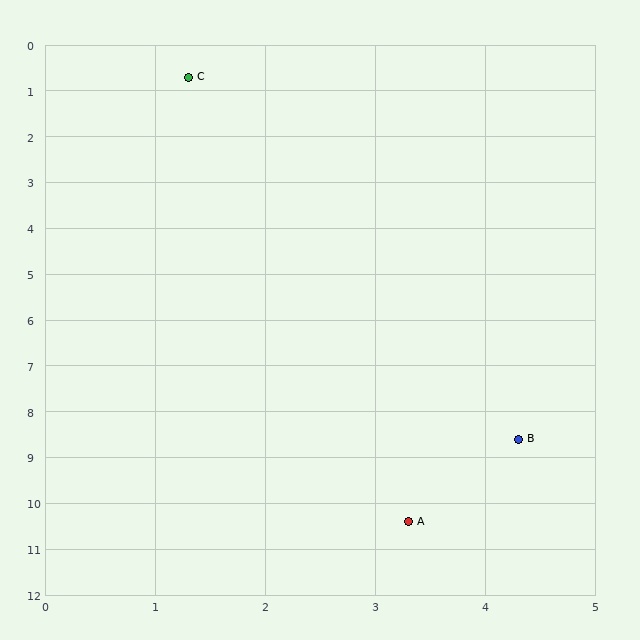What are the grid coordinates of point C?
Point C is at approximately (1.3, 0.7).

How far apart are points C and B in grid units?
Points C and B are about 8.5 grid units apart.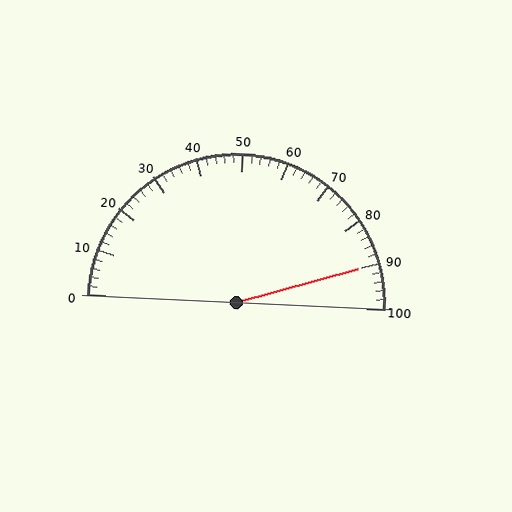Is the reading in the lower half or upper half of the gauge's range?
The reading is in the upper half of the range (0 to 100).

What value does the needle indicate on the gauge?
The needle indicates approximately 90.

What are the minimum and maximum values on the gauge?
The gauge ranges from 0 to 100.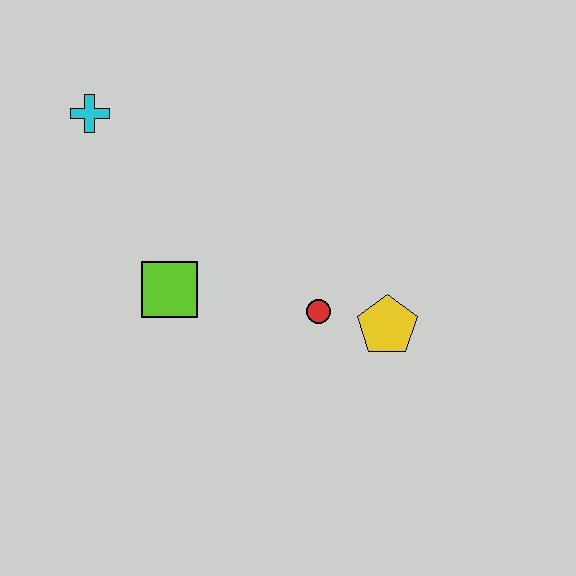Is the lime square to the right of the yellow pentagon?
No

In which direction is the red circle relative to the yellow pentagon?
The red circle is to the left of the yellow pentagon.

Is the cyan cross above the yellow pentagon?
Yes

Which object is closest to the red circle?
The yellow pentagon is closest to the red circle.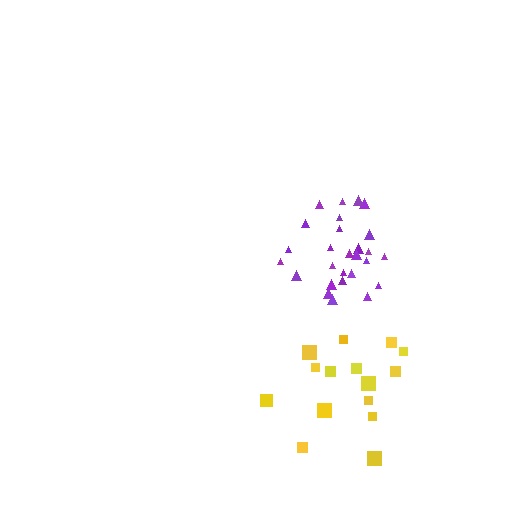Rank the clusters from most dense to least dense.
purple, yellow.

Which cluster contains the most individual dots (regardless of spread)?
Purple (27).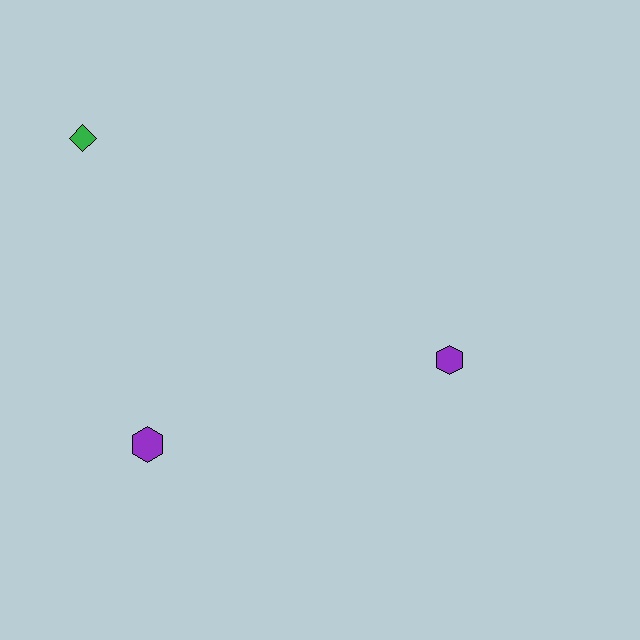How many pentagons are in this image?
There are no pentagons.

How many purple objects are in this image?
There are 2 purple objects.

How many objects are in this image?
There are 3 objects.